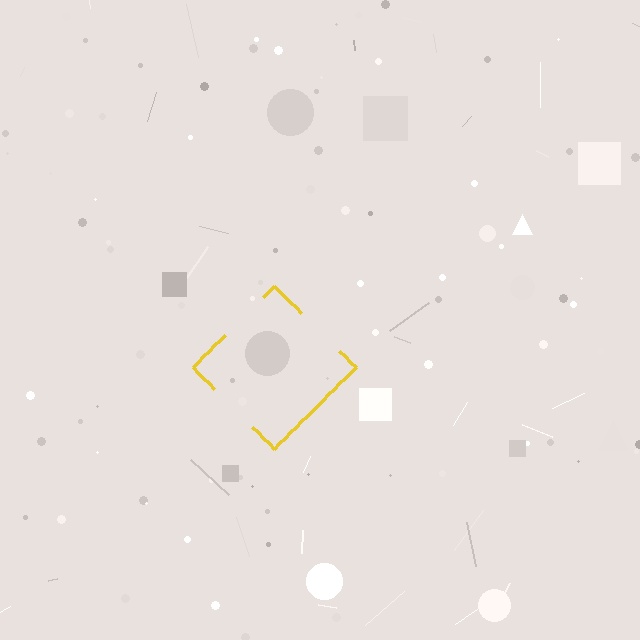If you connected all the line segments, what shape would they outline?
They would outline a diamond.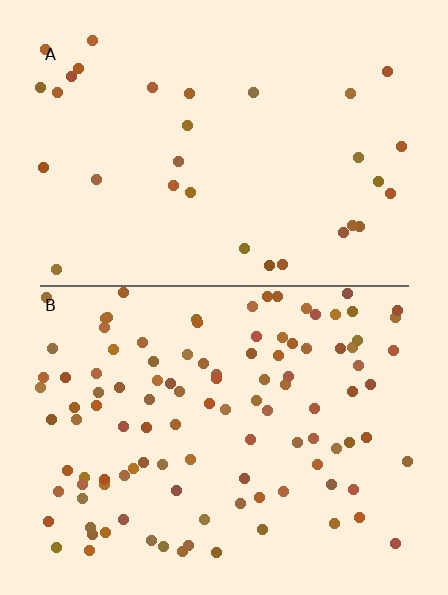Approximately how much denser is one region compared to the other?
Approximately 3.5× — region B over region A.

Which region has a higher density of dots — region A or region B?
B (the bottom).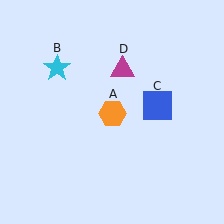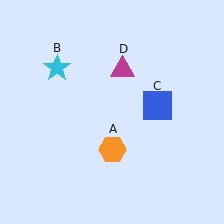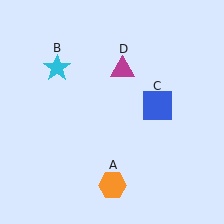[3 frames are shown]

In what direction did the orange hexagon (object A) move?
The orange hexagon (object A) moved down.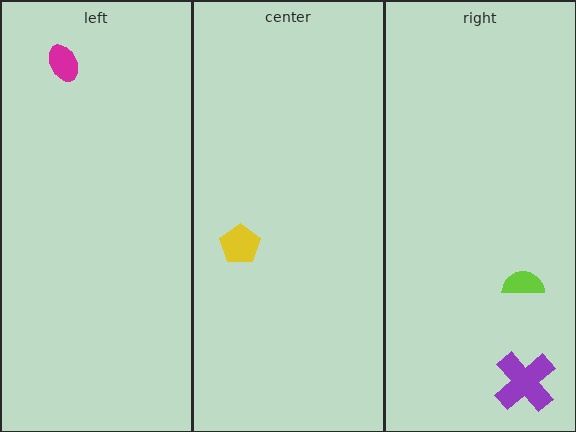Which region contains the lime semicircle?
The right region.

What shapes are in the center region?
The yellow pentagon.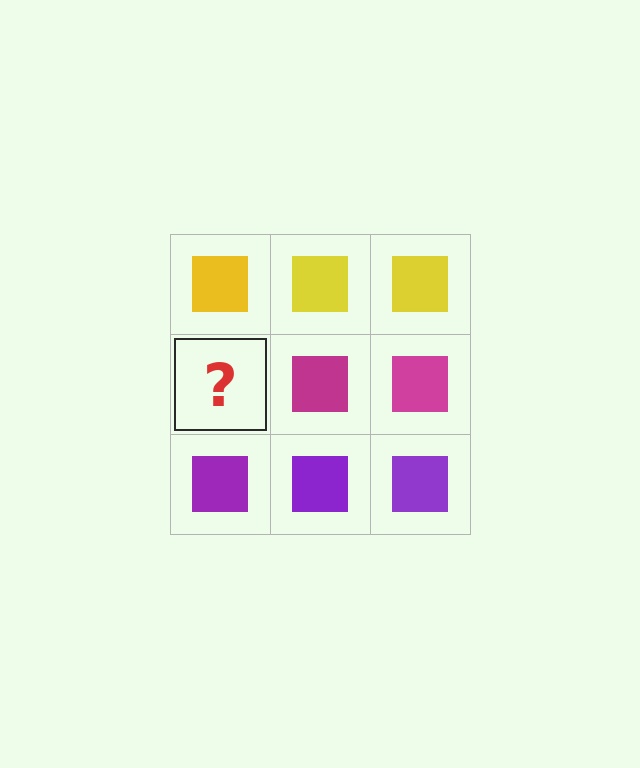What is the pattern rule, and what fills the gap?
The rule is that each row has a consistent color. The gap should be filled with a magenta square.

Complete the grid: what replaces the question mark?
The question mark should be replaced with a magenta square.